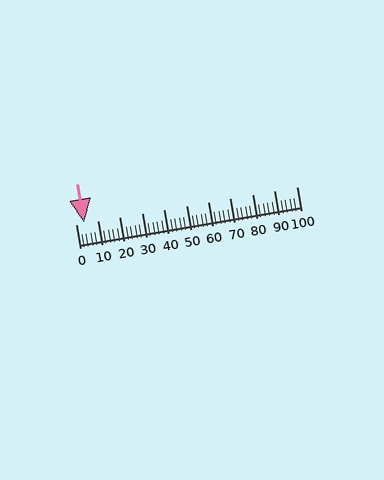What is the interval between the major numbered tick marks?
The major tick marks are spaced 10 units apart.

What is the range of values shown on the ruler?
The ruler shows values from 0 to 100.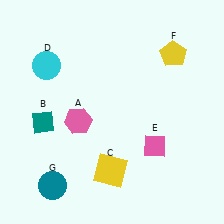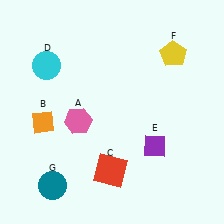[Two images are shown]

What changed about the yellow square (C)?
In Image 1, C is yellow. In Image 2, it changed to red.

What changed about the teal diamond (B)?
In Image 1, B is teal. In Image 2, it changed to orange.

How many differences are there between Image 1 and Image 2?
There are 3 differences between the two images.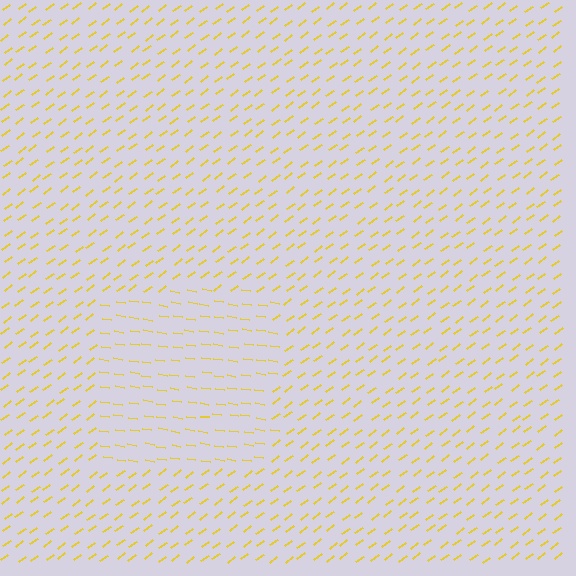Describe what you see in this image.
The image is filled with small yellow line segments. A rectangle region in the image has lines oriented differently from the surrounding lines, creating a visible texture boundary.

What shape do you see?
I see a rectangle.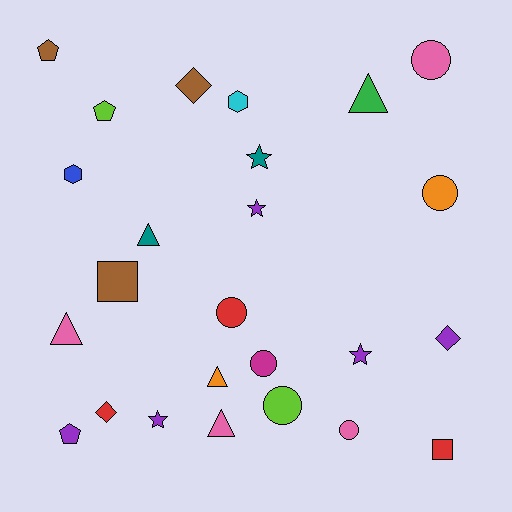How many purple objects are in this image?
There are 5 purple objects.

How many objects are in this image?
There are 25 objects.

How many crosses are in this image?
There are no crosses.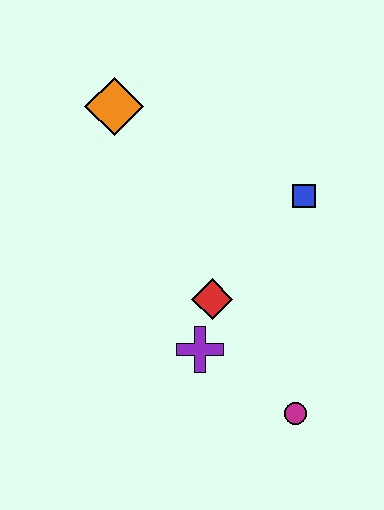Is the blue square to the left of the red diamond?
No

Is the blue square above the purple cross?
Yes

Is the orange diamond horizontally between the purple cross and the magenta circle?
No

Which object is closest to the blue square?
The red diamond is closest to the blue square.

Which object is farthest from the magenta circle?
The orange diamond is farthest from the magenta circle.